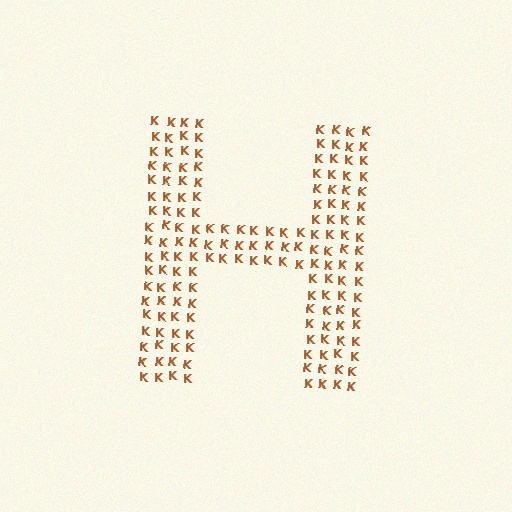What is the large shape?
The large shape is the letter H.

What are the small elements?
The small elements are letter K's.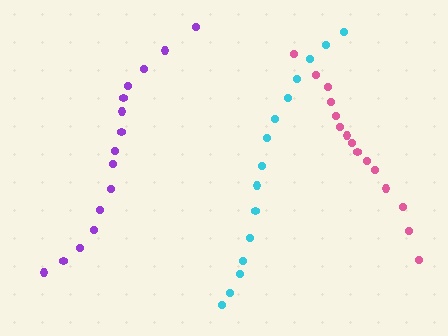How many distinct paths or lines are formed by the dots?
There are 3 distinct paths.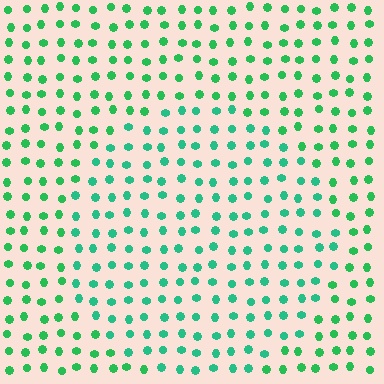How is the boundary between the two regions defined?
The boundary is defined purely by a slight shift in hue (about 21 degrees). Spacing, size, and orientation are identical on both sides.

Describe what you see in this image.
The image is filled with small green elements in a uniform arrangement. A circle-shaped region is visible where the elements are tinted to a slightly different hue, forming a subtle color boundary.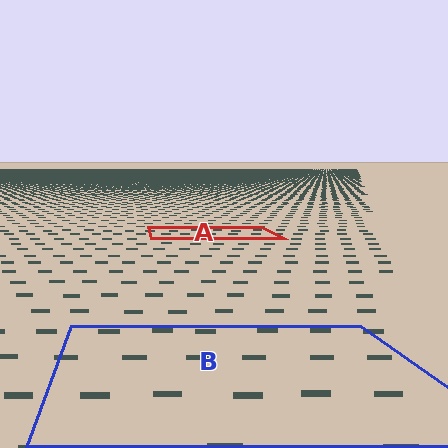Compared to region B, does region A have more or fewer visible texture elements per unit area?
Region A has more texture elements per unit area — they are packed more densely because it is farther away.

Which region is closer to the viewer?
Region B is closer. The texture elements there are larger and more spread out.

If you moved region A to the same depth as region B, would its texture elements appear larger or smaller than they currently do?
They would appear larger. At a closer depth, the same texture elements are projected at a bigger on-screen size.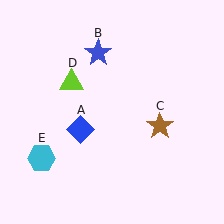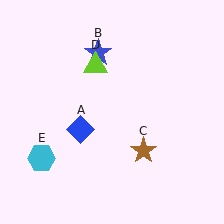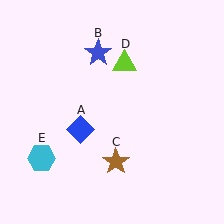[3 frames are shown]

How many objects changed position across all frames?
2 objects changed position: brown star (object C), lime triangle (object D).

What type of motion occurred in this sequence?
The brown star (object C), lime triangle (object D) rotated clockwise around the center of the scene.